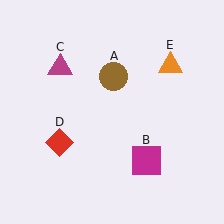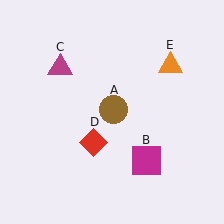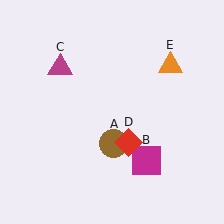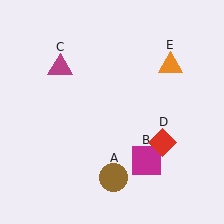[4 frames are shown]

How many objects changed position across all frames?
2 objects changed position: brown circle (object A), red diamond (object D).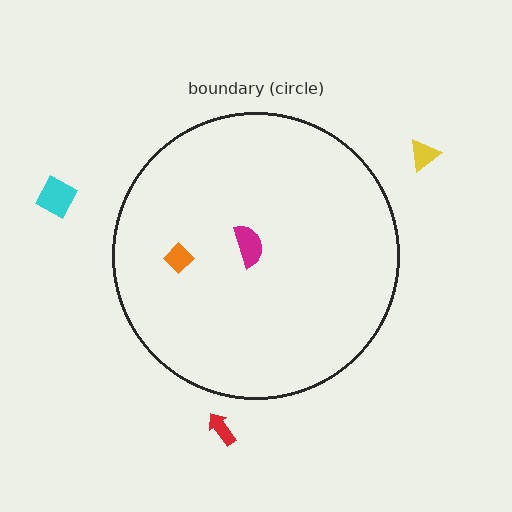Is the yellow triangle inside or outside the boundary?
Outside.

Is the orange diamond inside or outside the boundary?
Inside.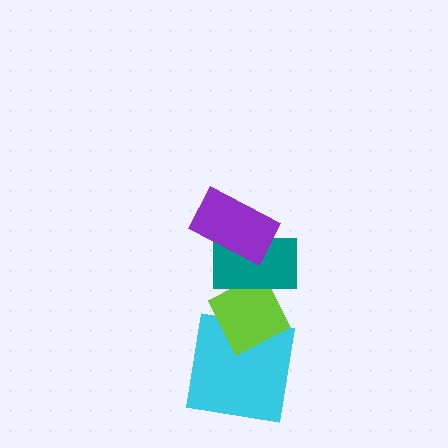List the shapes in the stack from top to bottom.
From top to bottom: the purple rectangle, the teal rectangle, the lime diamond, the cyan square.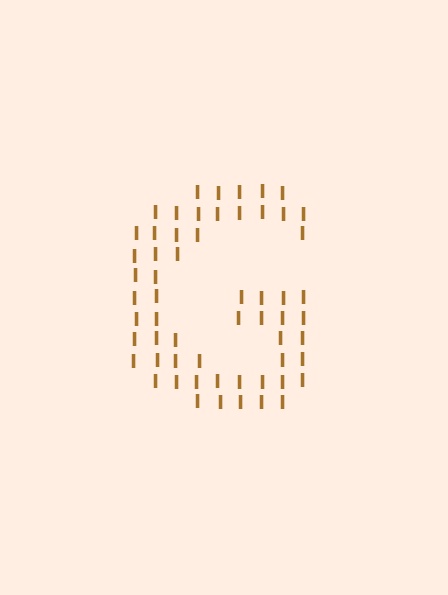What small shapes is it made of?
It is made of small letter I's.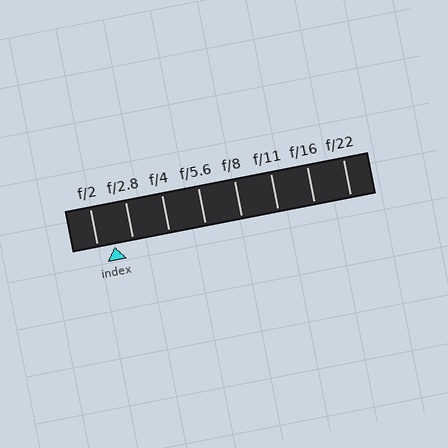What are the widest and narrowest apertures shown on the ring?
The widest aperture shown is f/2 and the narrowest is f/22.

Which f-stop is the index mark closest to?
The index mark is closest to f/2.